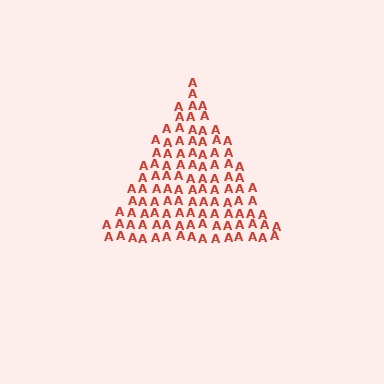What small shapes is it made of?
It is made of small letter A's.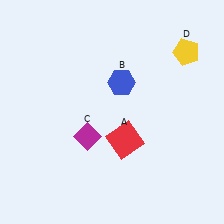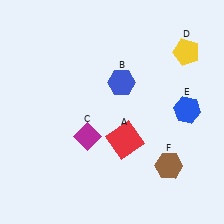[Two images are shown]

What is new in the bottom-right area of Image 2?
A brown hexagon (F) was added in the bottom-right area of Image 2.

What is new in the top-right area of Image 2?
A blue hexagon (E) was added in the top-right area of Image 2.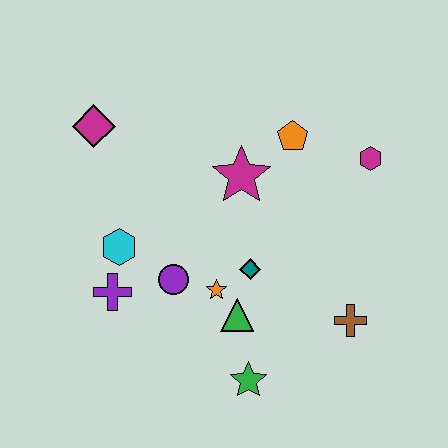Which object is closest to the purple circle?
The orange star is closest to the purple circle.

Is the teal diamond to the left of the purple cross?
No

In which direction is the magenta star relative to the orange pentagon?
The magenta star is to the left of the orange pentagon.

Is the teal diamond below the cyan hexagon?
Yes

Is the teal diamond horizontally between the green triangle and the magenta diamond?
No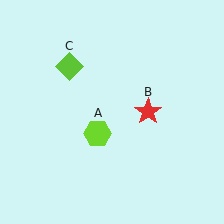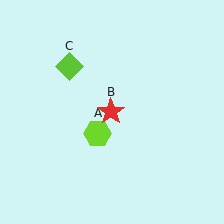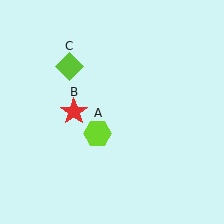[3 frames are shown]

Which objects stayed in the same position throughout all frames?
Lime hexagon (object A) and lime diamond (object C) remained stationary.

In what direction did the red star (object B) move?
The red star (object B) moved left.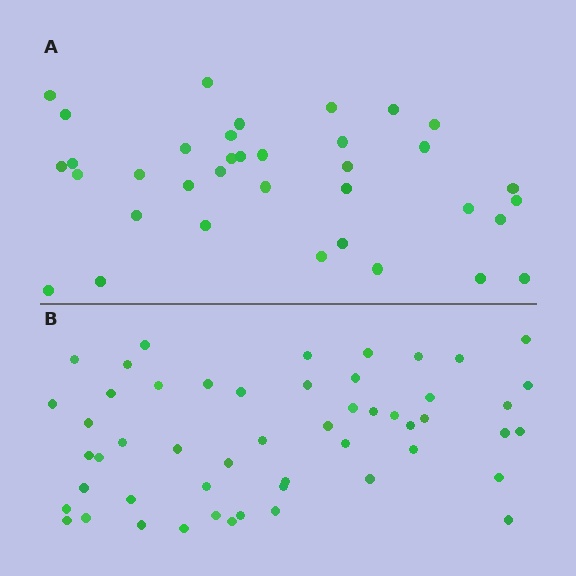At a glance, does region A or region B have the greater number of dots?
Region B (the bottom region) has more dots.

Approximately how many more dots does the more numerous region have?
Region B has approximately 15 more dots than region A.